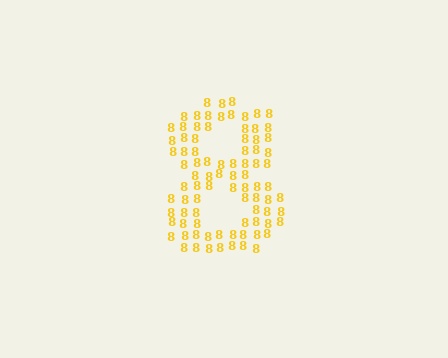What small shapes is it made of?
It is made of small digit 8's.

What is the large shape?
The large shape is the digit 8.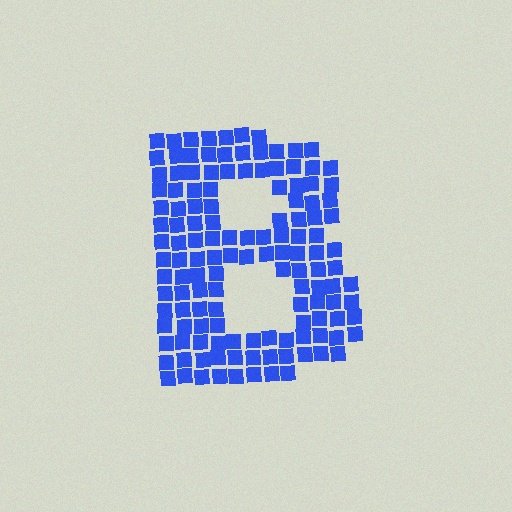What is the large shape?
The large shape is the letter B.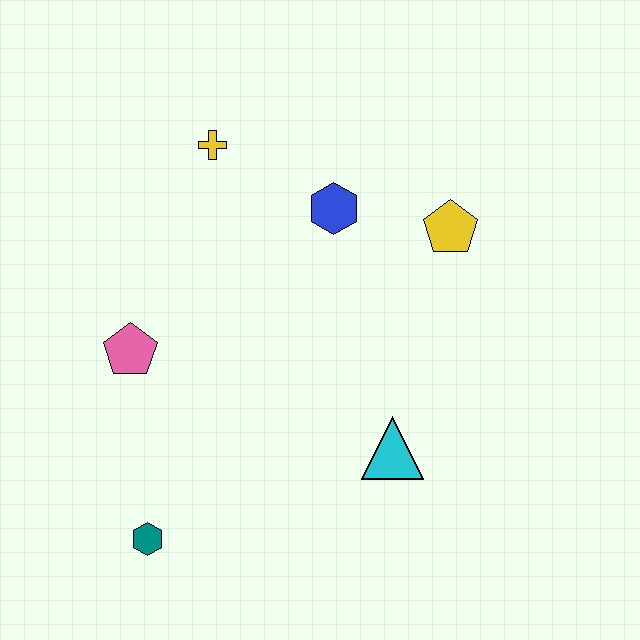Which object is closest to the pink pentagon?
The teal hexagon is closest to the pink pentagon.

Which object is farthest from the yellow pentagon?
The teal hexagon is farthest from the yellow pentagon.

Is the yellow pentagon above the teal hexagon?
Yes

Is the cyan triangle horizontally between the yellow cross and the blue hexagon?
No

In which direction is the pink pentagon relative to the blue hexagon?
The pink pentagon is to the left of the blue hexagon.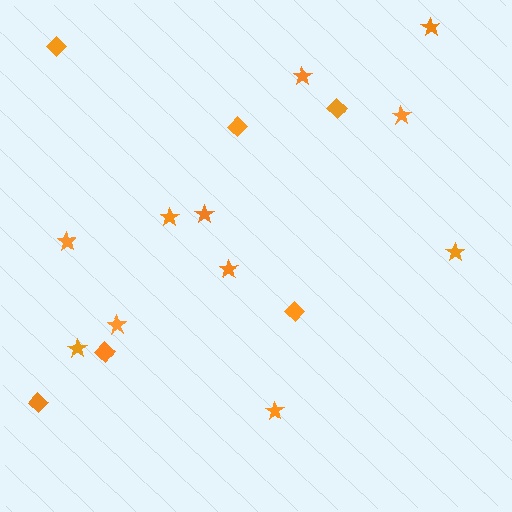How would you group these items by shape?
There are 2 groups: one group of stars (11) and one group of diamonds (6).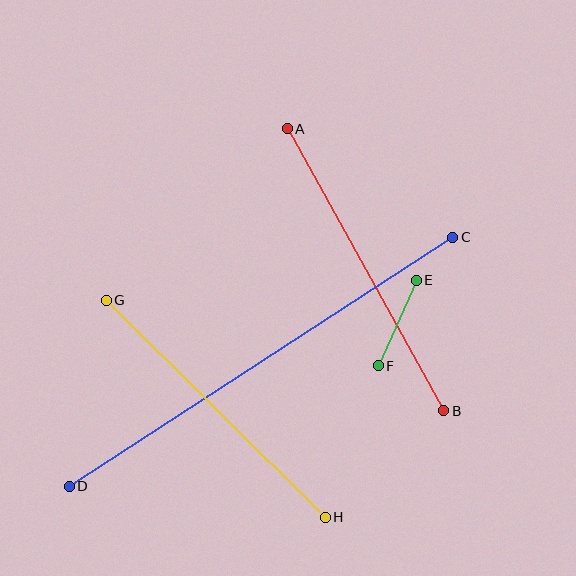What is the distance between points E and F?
The distance is approximately 93 pixels.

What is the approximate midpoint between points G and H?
The midpoint is at approximately (216, 409) pixels.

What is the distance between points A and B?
The distance is approximately 323 pixels.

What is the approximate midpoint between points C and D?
The midpoint is at approximately (261, 362) pixels.